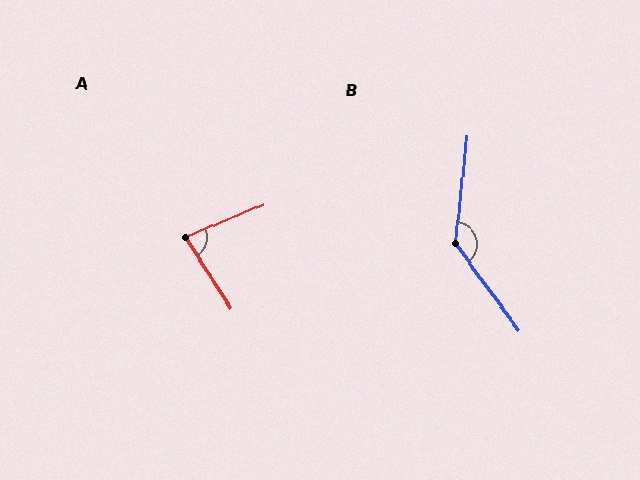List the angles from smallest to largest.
A (80°), B (138°).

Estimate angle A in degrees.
Approximately 80 degrees.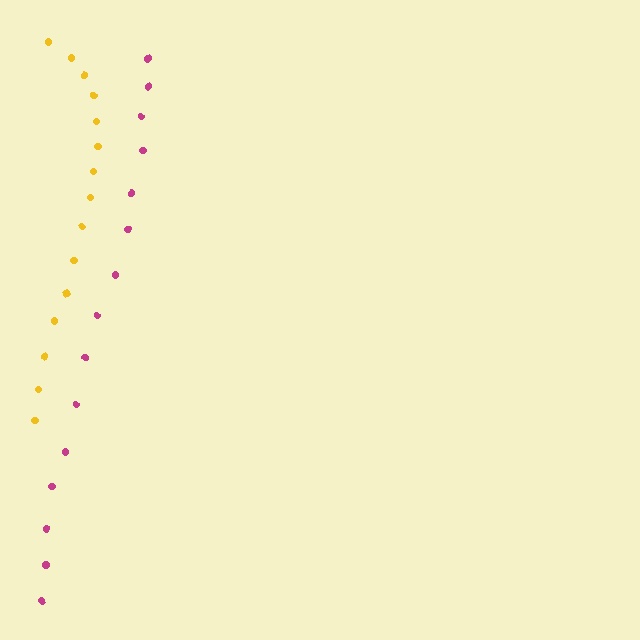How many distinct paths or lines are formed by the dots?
There are 2 distinct paths.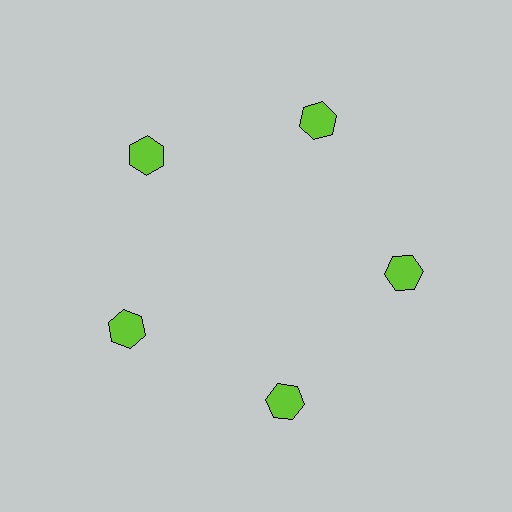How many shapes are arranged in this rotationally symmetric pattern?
There are 5 shapes, arranged in 5 groups of 1.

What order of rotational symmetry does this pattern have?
This pattern has 5-fold rotational symmetry.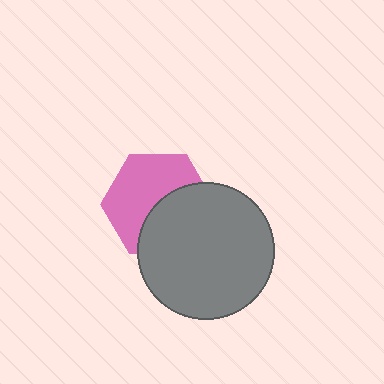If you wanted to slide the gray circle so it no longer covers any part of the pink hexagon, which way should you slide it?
Slide it toward the lower-right — that is the most direct way to separate the two shapes.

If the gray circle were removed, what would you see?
You would see the complete pink hexagon.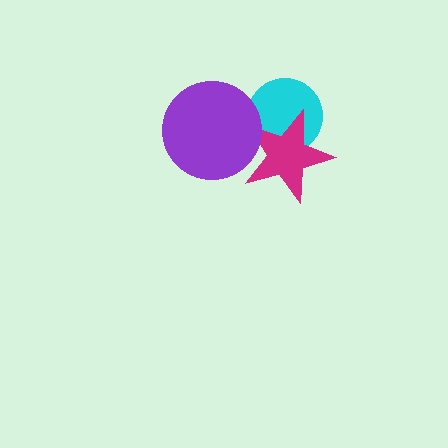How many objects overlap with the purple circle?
2 objects overlap with the purple circle.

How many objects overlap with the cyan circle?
2 objects overlap with the cyan circle.